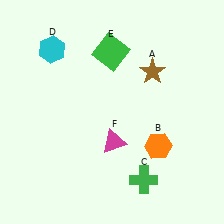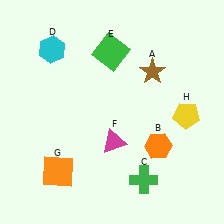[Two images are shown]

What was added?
An orange square (G), a yellow pentagon (H) were added in Image 2.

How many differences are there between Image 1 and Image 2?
There are 2 differences between the two images.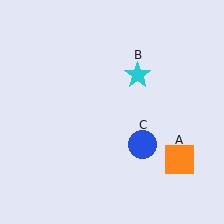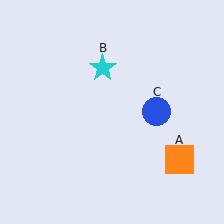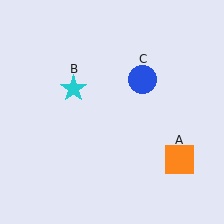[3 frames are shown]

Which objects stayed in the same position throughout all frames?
Orange square (object A) remained stationary.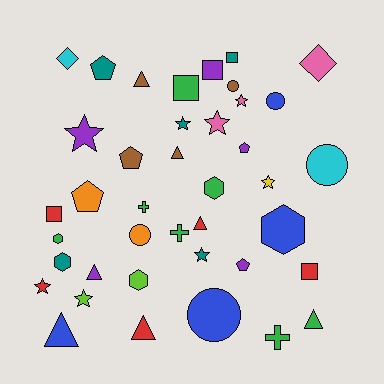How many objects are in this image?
There are 40 objects.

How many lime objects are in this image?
There are 2 lime objects.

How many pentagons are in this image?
There are 5 pentagons.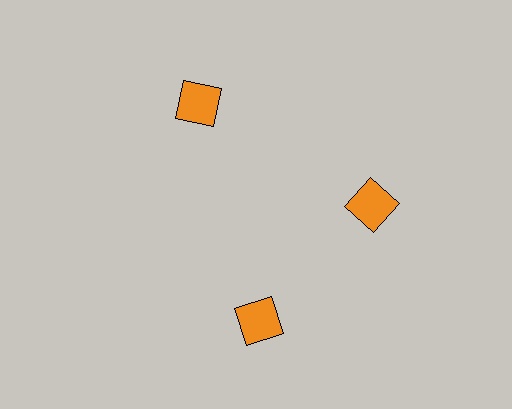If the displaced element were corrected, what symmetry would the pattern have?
It would have 3-fold rotational symmetry — the pattern would map onto itself every 120 degrees.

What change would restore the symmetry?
The symmetry would be restored by rotating it back into even spacing with its neighbors so that all 3 squares sit at equal angles and equal distance from the center.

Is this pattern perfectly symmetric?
No. The 3 orange squares are arranged in a ring, but one element near the 7 o'clock position is rotated out of alignment along the ring, breaking the 3-fold rotational symmetry.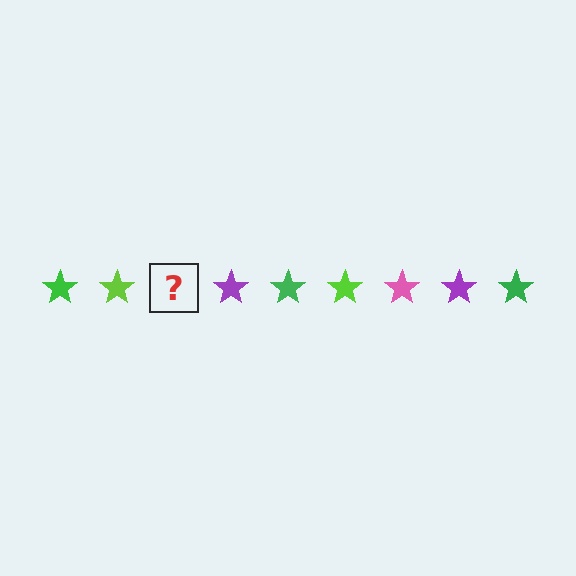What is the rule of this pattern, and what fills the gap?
The rule is that the pattern cycles through green, lime, pink, purple stars. The gap should be filled with a pink star.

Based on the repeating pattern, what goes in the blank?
The blank should be a pink star.